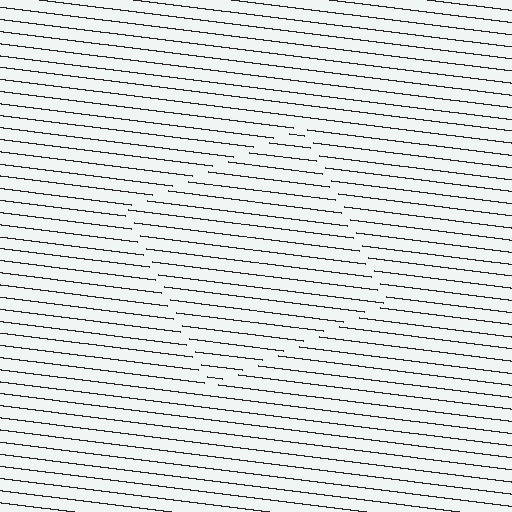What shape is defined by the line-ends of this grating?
An illusory square. The interior of the shape contains the same grating, shifted by half a period — the contour is defined by the phase discontinuity where line-ends from the inner and outer gratings abut.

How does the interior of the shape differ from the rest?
The interior of the shape contains the same grating, shifted by half a period — the contour is defined by the phase discontinuity where line-ends from the inner and outer gratings abut.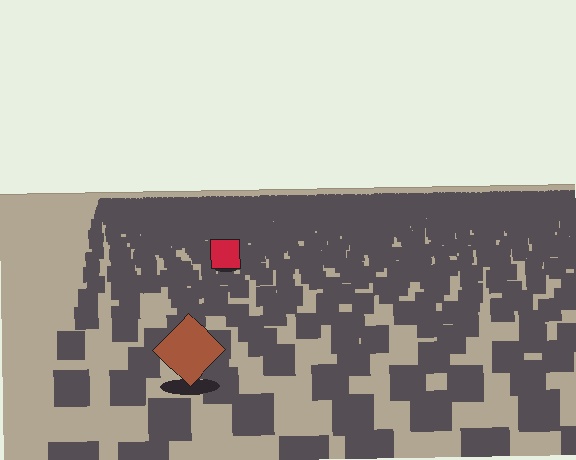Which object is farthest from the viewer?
The red square is farthest from the viewer. It appears smaller and the ground texture around it is denser.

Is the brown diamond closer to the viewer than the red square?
Yes. The brown diamond is closer — you can tell from the texture gradient: the ground texture is coarser near it.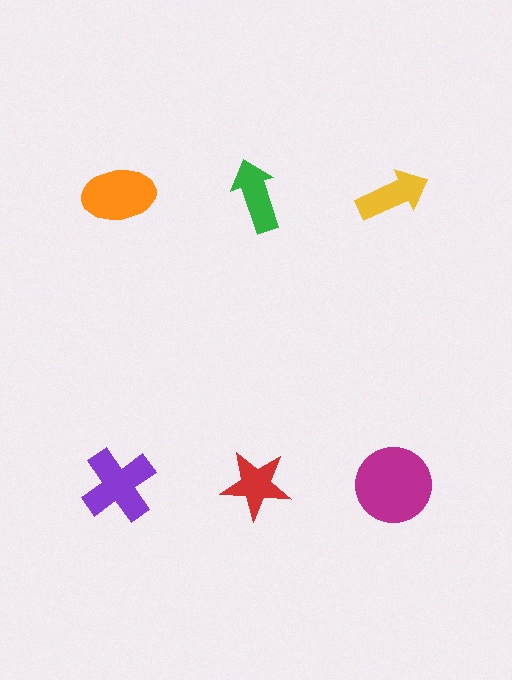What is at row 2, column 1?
A purple cross.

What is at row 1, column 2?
A green arrow.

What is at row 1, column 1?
An orange ellipse.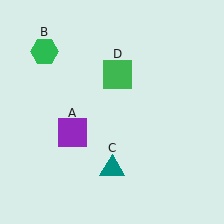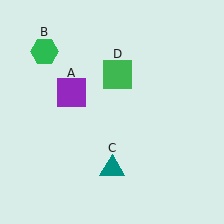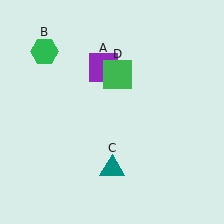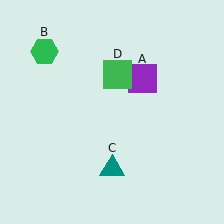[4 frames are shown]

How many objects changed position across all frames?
1 object changed position: purple square (object A).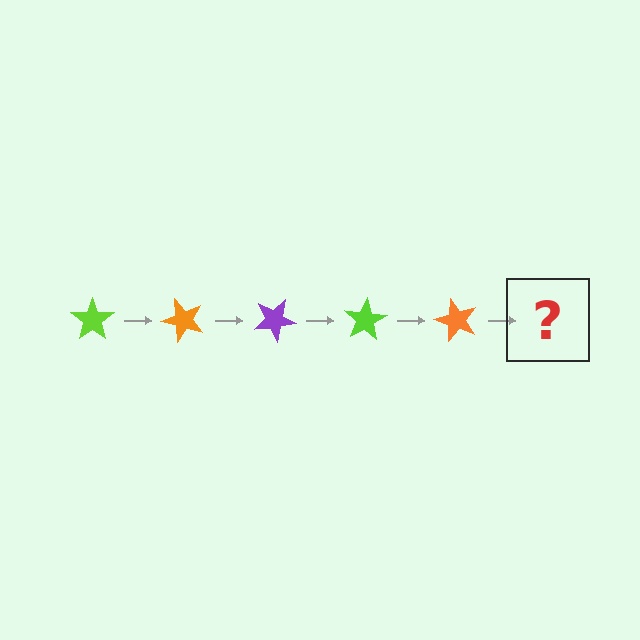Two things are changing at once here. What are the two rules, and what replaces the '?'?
The two rules are that it rotates 50 degrees each step and the color cycles through lime, orange, and purple. The '?' should be a purple star, rotated 250 degrees from the start.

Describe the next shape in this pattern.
It should be a purple star, rotated 250 degrees from the start.